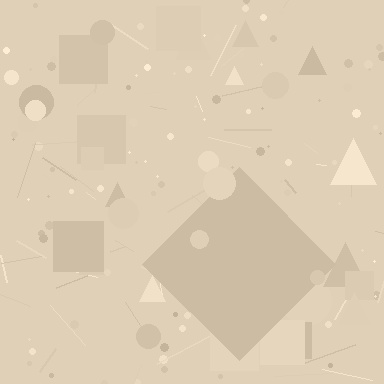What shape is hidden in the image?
A diamond is hidden in the image.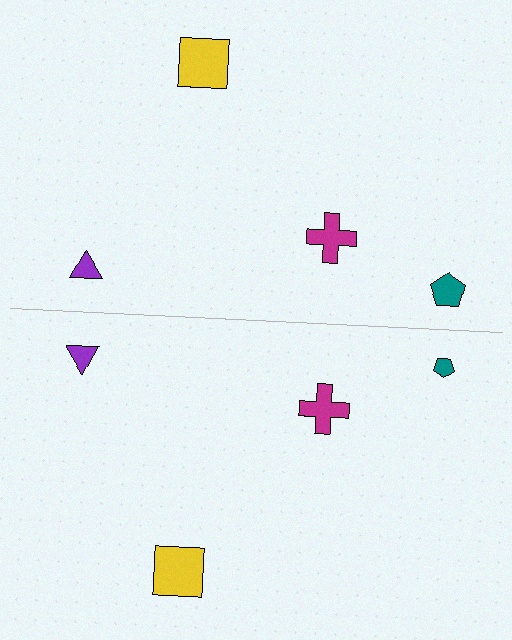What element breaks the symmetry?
The teal pentagon on the bottom side has a different size than its mirror counterpart.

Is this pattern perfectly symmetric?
No, the pattern is not perfectly symmetric. The teal pentagon on the bottom side has a different size than its mirror counterpart.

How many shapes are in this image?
There are 8 shapes in this image.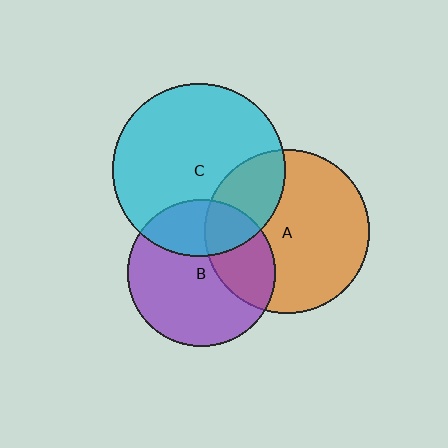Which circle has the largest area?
Circle C (cyan).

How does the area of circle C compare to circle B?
Approximately 1.4 times.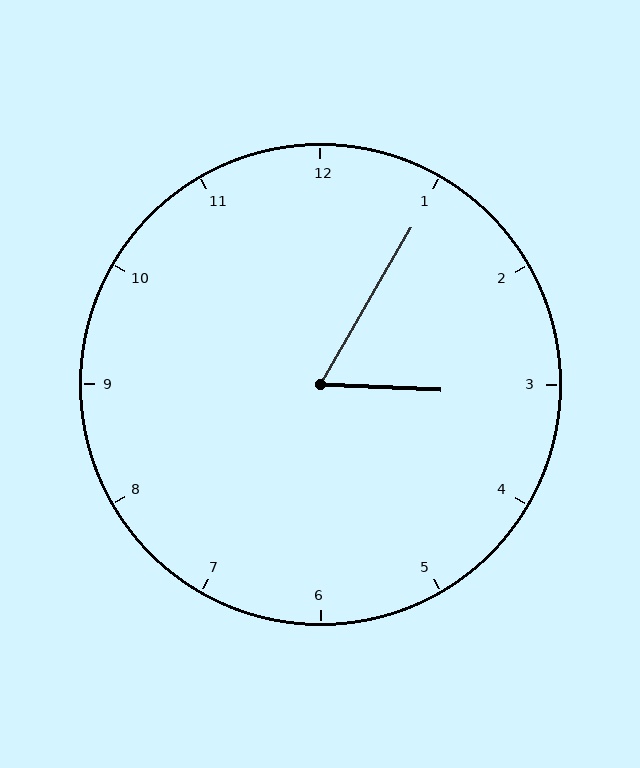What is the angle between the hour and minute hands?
Approximately 62 degrees.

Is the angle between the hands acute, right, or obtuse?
It is acute.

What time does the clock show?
3:05.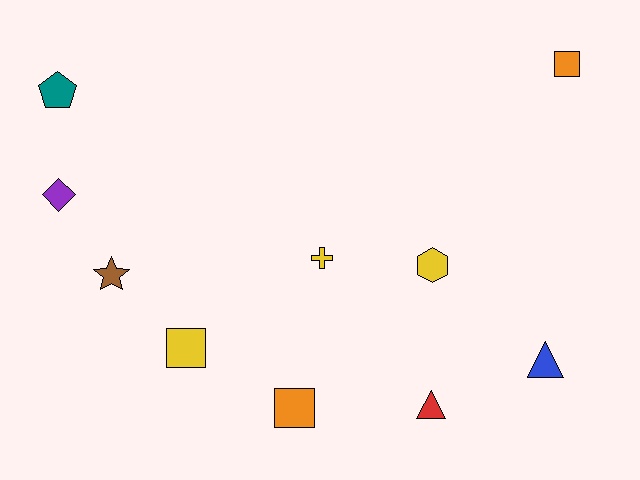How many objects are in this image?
There are 10 objects.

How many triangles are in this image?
There are 2 triangles.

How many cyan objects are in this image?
There are no cyan objects.